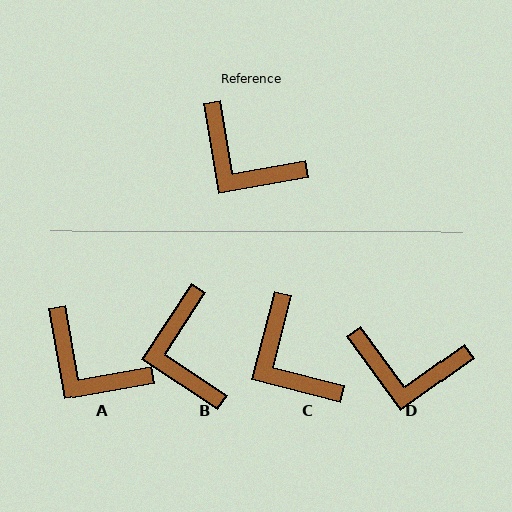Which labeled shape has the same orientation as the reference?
A.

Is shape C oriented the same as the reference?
No, it is off by about 24 degrees.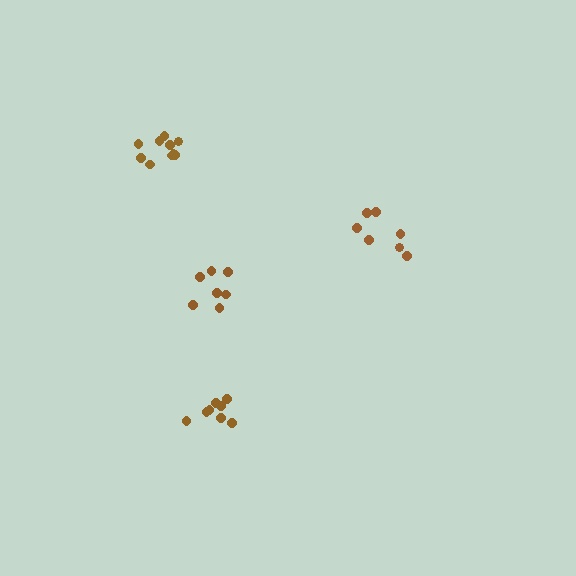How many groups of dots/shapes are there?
There are 4 groups.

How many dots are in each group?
Group 1: 8 dots, Group 2: 7 dots, Group 3: 10 dots, Group 4: 7 dots (32 total).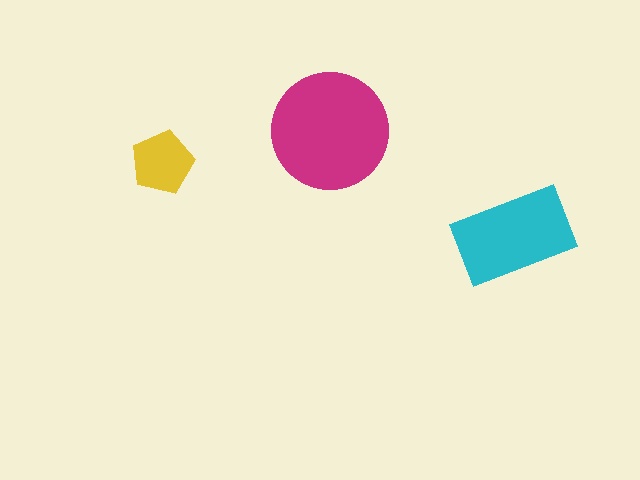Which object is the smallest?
The yellow pentagon.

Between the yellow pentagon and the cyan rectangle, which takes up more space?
The cyan rectangle.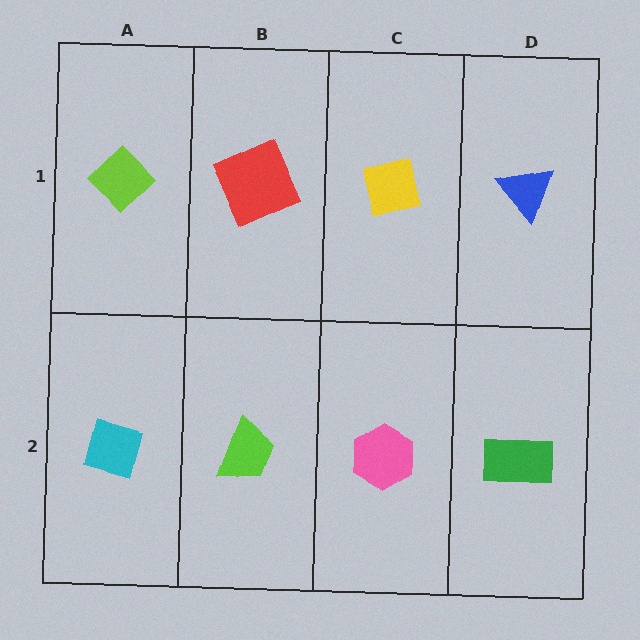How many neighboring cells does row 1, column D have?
2.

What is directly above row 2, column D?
A blue triangle.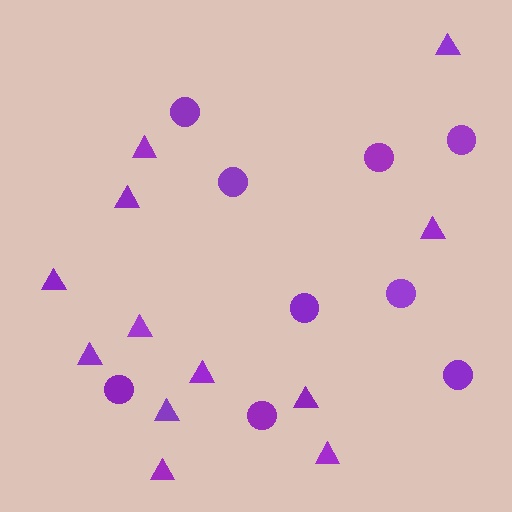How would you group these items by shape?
There are 2 groups: one group of circles (9) and one group of triangles (12).